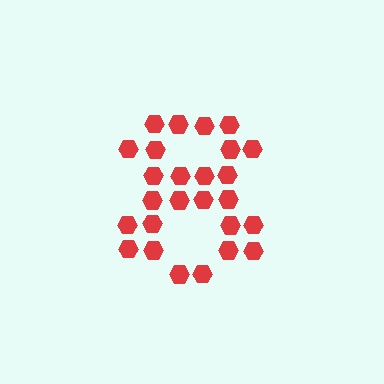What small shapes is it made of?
It is made of small hexagons.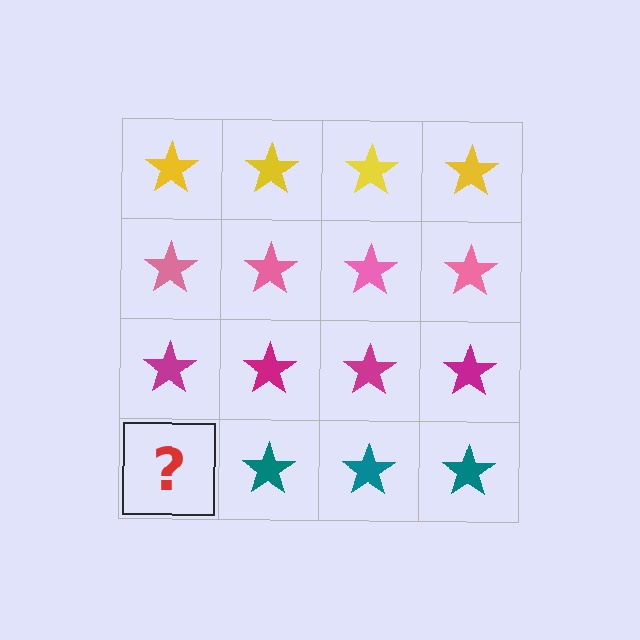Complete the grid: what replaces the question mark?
The question mark should be replaced with a teal star.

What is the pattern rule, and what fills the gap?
The rule is that each row has a consistent color. The gap should be filled with a teal star.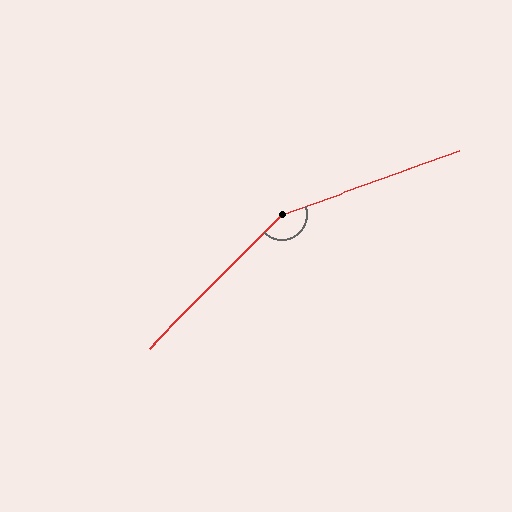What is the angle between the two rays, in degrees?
Approximately 155 degrees.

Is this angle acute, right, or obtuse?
It is obtuse.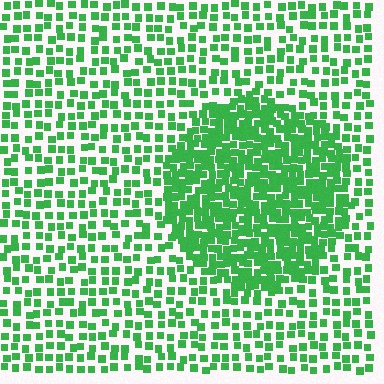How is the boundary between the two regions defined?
The boundary is defined by a change in element density (approximately 2.2x ratio). All elements are the same color, size, and shape.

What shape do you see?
I see a circle.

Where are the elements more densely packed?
The elements are more densely packed inside the circle boundary.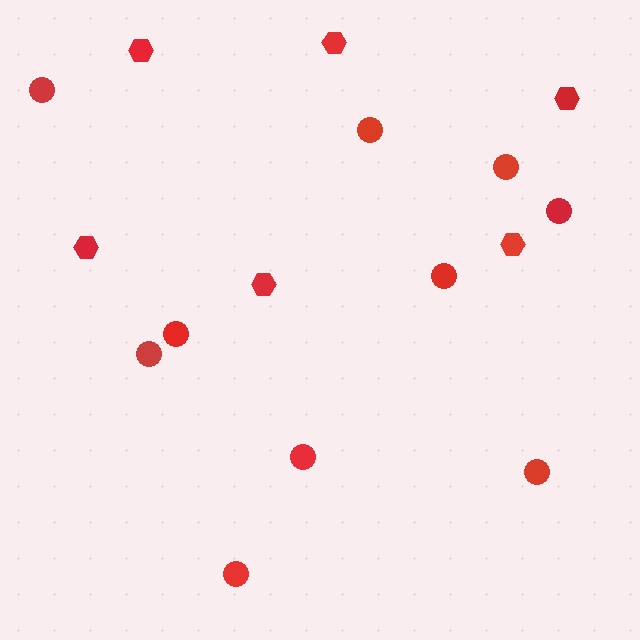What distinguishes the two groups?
There are 2 groups: one group of hexagons (6) and one group of circles (10).